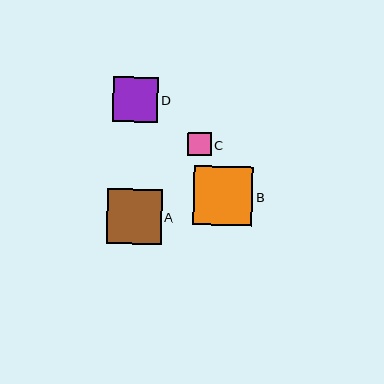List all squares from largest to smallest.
From largest to smallest: B, A, D, C.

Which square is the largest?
Square B is the largest with a size of approximately 60 pixels.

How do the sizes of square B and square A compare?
Square B and square A are approximately the same size.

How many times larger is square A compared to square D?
Square A is approximately 1.2 times the size of square D.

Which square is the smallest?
Square C is the smallest with a size of approximately 23 pixels.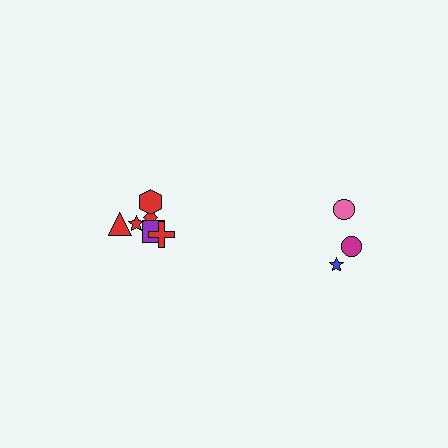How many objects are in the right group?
There are 3 objects.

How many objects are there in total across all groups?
There are 9 objects.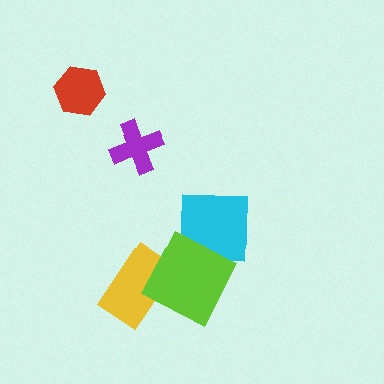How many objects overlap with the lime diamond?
2 objects overlap with the lime diamond.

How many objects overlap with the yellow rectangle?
1 object overlaps with the yellow rectangle.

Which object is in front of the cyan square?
The lime diamond is in front of the cyan square.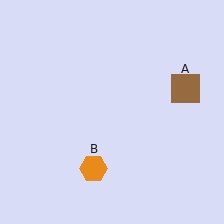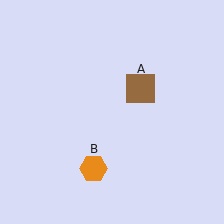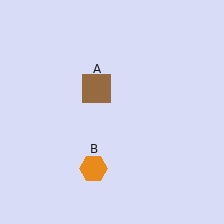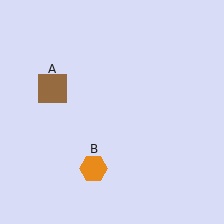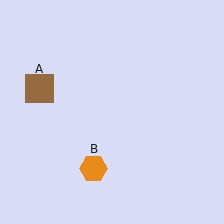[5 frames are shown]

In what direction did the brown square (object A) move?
The brown square (object A) moved left.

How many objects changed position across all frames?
1 object changed position: brown square (object A).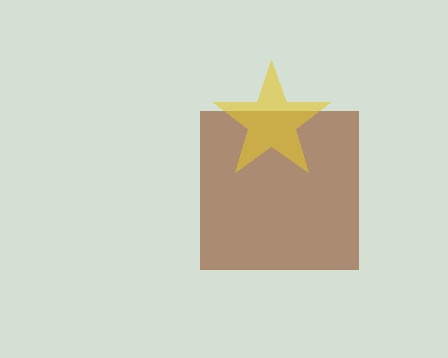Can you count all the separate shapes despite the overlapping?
Yes, there are 2 separate shapes.